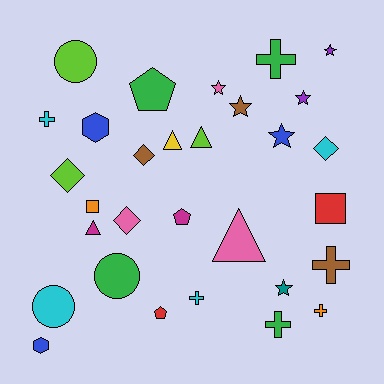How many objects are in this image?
There are 30 objects.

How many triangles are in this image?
There are 4 triangles.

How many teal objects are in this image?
There is 1 teal object.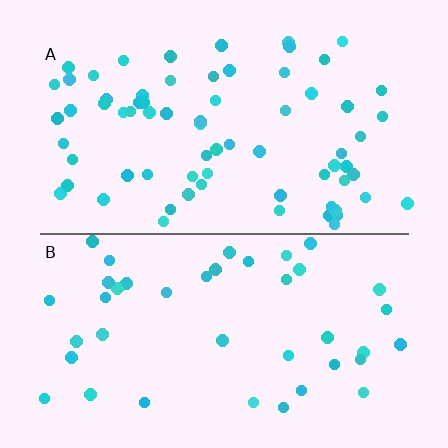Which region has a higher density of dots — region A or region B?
A (the top).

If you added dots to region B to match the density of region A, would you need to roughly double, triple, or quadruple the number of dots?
Approximately double.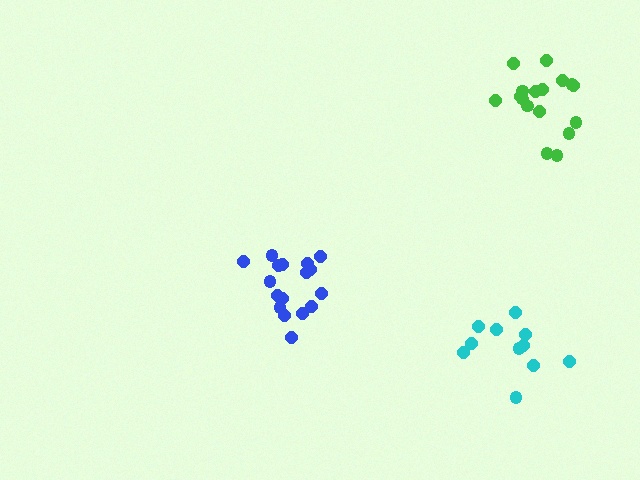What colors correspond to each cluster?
The clusters are colored: blue, cyan, green.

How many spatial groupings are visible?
There are 3 spatial groupings.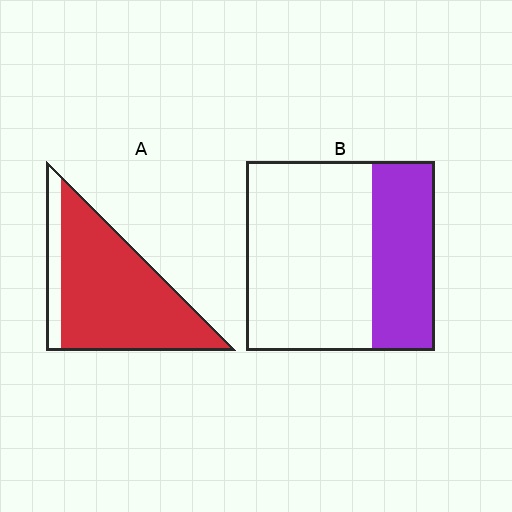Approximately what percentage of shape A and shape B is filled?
A is approximately 85% and B is approximately 35%.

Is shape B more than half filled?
No.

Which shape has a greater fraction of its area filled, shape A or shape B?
Shape A.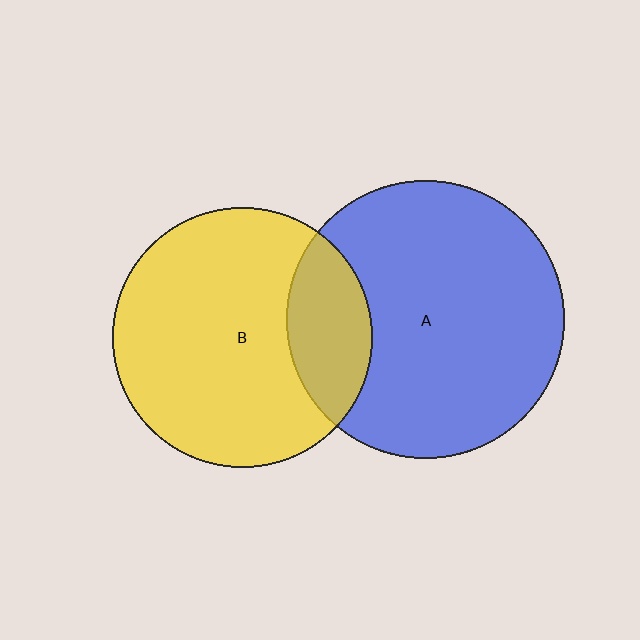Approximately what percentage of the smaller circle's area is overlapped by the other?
Approximately 20%.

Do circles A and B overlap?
Yes.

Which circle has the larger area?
Circle A (blue).